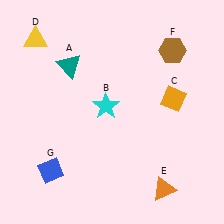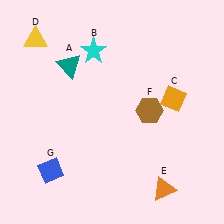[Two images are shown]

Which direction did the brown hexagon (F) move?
The brown hexagon (F) moved down.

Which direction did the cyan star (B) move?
The cyan star (B) moved up.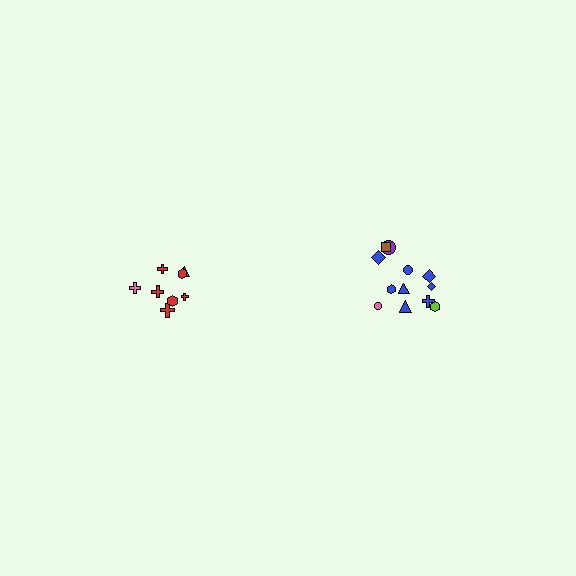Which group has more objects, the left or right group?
The right group.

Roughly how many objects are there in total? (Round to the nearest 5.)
Roughly 20 objects in total.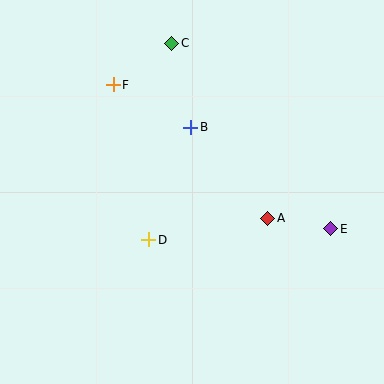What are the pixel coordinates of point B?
Point B is at (191, 127).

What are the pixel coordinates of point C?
Point C is at (172, 43).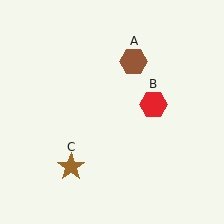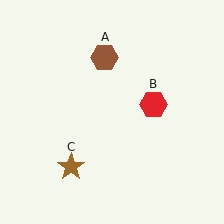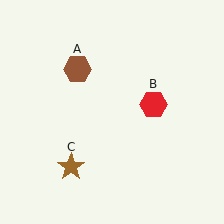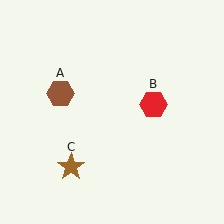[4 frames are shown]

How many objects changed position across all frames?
1 object changed position: brown hexagon (object A).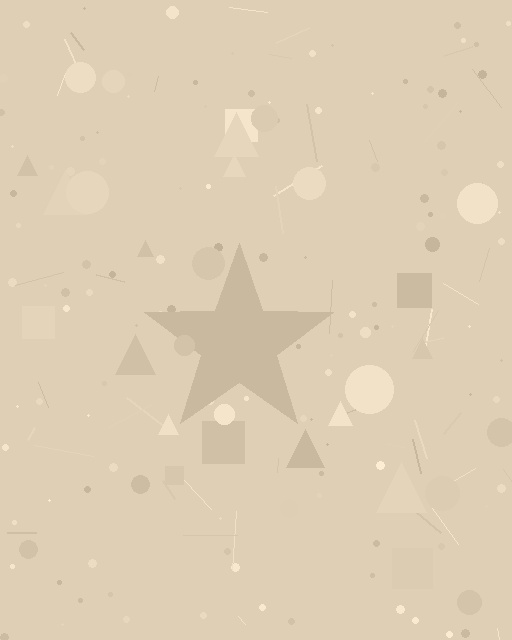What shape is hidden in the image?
A star is hidden in the image.